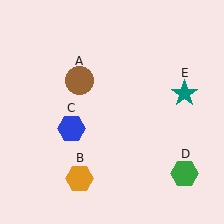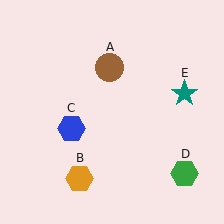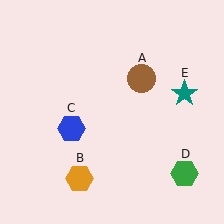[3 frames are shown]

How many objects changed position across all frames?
1 object changed position: brown circle (object A).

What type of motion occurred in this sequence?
The brown circle (object A) rotated clockwise around the center of the scene.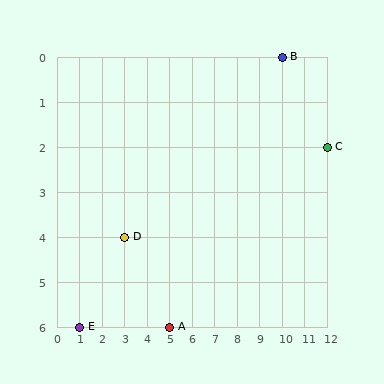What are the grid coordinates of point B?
Point B is at grid coordinates (10, 0).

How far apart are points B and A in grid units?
Points B and A are 5 columns and 6 rows apart (about 7.8 grid units diagonally).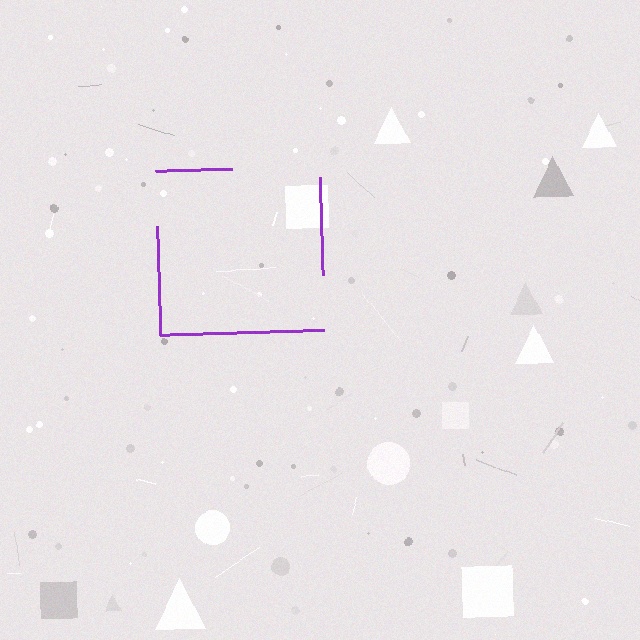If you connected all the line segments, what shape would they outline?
They would outline a square.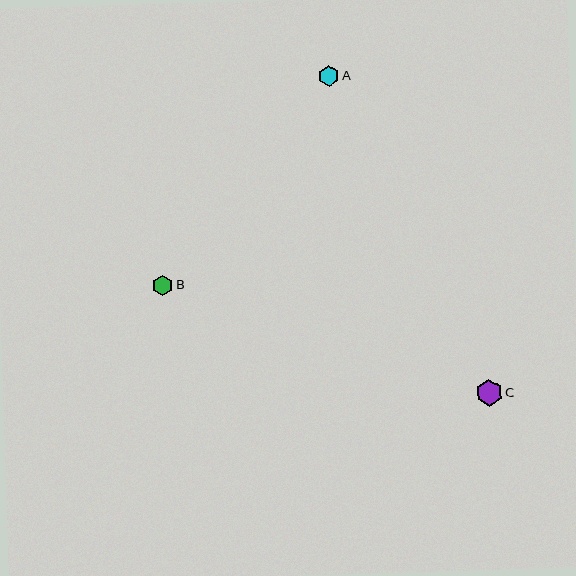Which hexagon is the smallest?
Hexagon B is the smallest with a size of approximately 20 pixels.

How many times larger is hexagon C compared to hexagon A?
Hexagon C is approximately 1.2 times the size of hexagon A.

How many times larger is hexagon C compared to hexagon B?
Hexagon C is approximately 1.3 times the size of hexagon B.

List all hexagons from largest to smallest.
From largest to smallest: C, A, B.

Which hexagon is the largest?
Hexagon C is the largest with a size of approximately 26 pixels.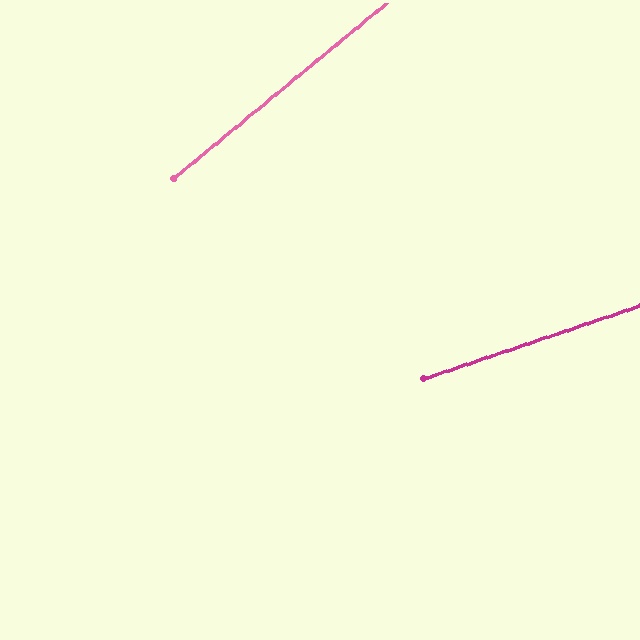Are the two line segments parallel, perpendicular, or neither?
Neither parallel nor perpendicular — they differ by about 21°.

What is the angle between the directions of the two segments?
Approximately 21 degrees.